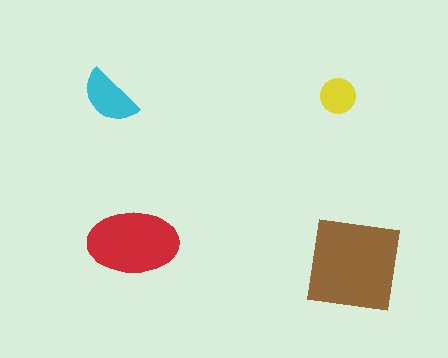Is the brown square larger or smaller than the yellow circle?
Larger.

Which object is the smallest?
The yellow circle.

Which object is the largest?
The brown square.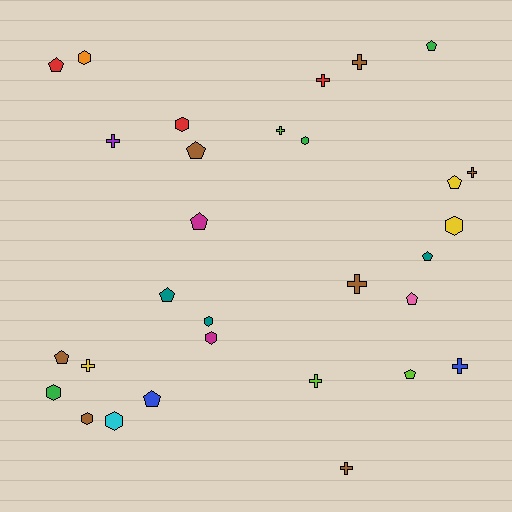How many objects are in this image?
There are 30 objects.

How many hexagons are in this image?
There are 9 hexagons.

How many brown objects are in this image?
There are 7 brown objects.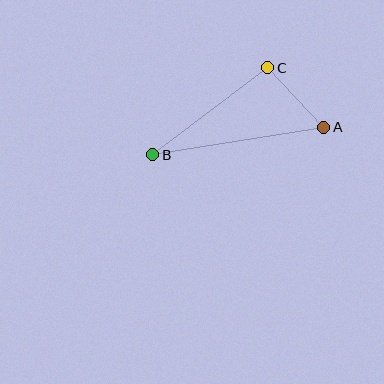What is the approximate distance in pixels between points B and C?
The distance between B and C is approximately 144 pixels.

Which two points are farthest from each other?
Points A and B are farthest from each other.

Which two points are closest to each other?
Points A and C are closest to each other.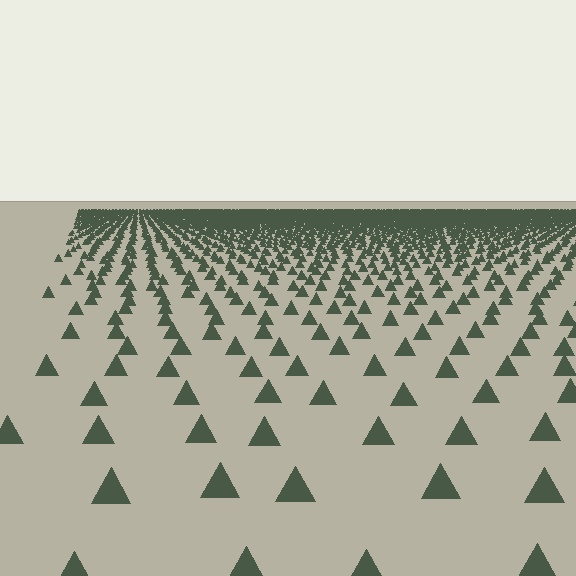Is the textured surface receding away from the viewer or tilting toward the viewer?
The surface is receding away from the viewer. Texture elements get smaller and denser toward the top.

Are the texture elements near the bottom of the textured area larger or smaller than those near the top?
Larger. Near the bottom, elements are closer to the viewer and appear at a bigger on-screen size.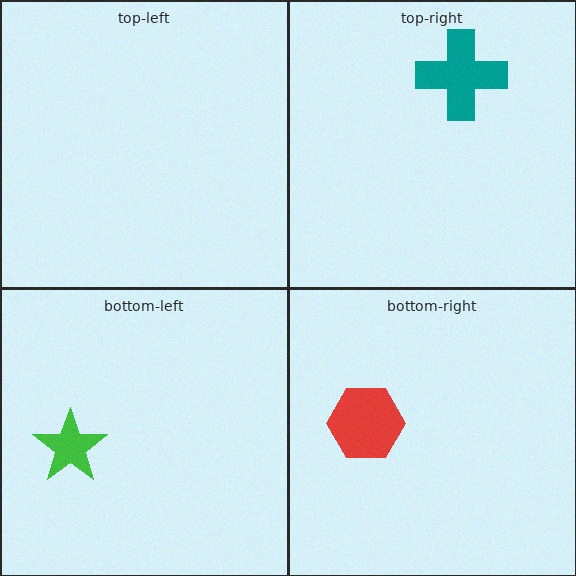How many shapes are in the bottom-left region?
1.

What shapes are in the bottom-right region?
The red hexagon.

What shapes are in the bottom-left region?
The green star.